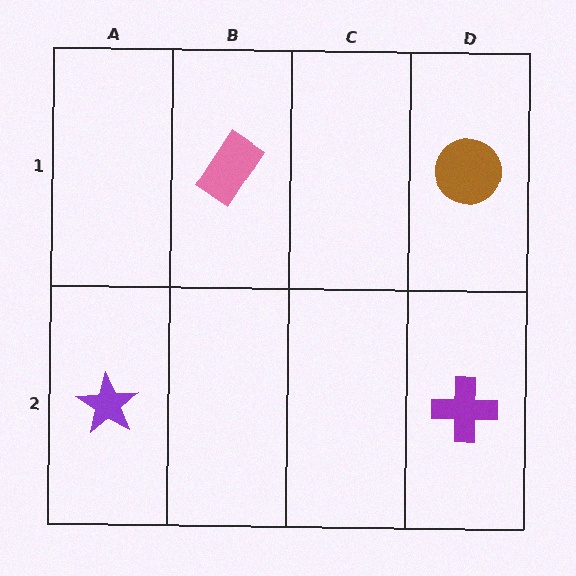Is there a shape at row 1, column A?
No, that cell is empty.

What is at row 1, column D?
A brown circle.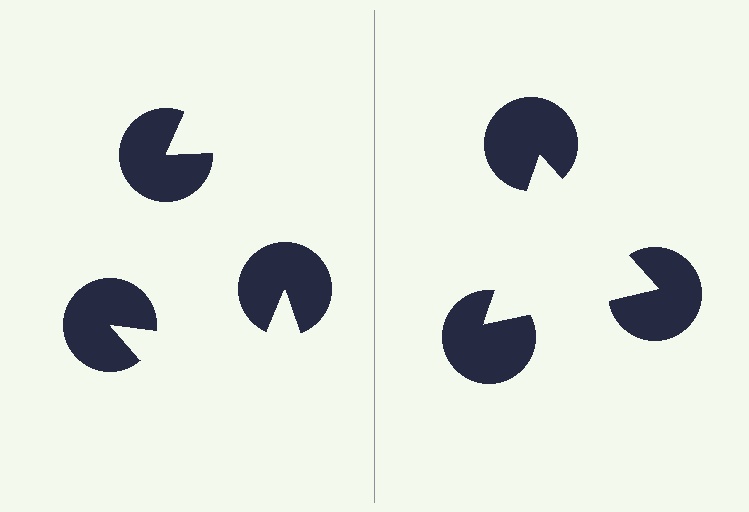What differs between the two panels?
The pac-man discs are positioned identically on both sides; only the wedge orientations differ. On the right they align to a triangle; on the left they are misaligned.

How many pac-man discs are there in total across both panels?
6 — 3 on each side.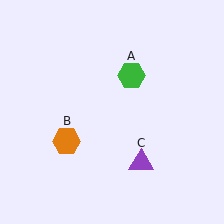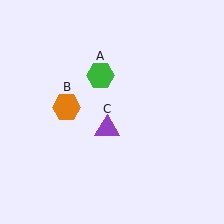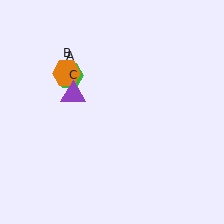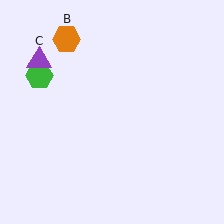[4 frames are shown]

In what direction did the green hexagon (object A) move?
The green hexagon (object A) moved left.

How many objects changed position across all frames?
3 objects changed position: green hexagon (object A), orange hexagon (object B), purple triangle (object C).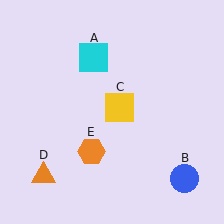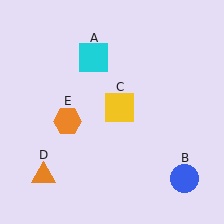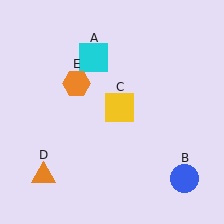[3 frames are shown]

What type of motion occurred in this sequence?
The orange hexagon (object E) rotated clockwise around the center of the scene.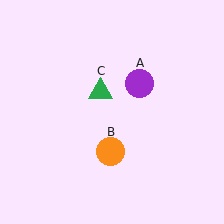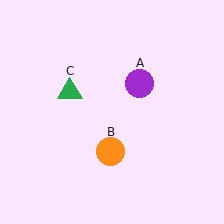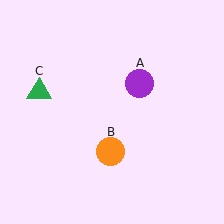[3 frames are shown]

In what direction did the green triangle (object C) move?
The green triangle (object C) moved left.